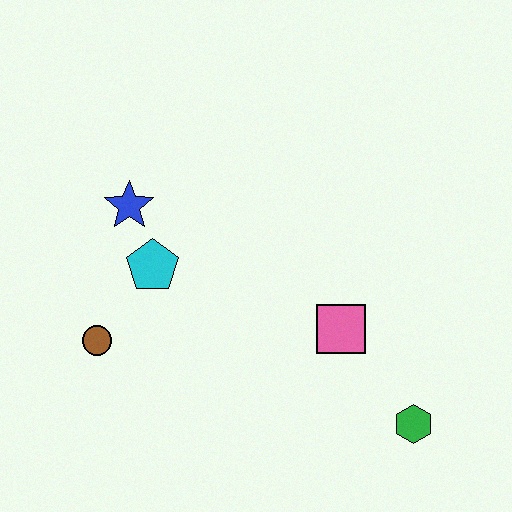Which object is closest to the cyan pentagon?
The blue star is closest to the cyan pentagon.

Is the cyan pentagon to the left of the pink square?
Yes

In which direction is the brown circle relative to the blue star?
The brown circle is below the blue star.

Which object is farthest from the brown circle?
The green hexagon is farthest from the brown circle.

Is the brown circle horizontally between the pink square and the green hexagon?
No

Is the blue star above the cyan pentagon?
Yes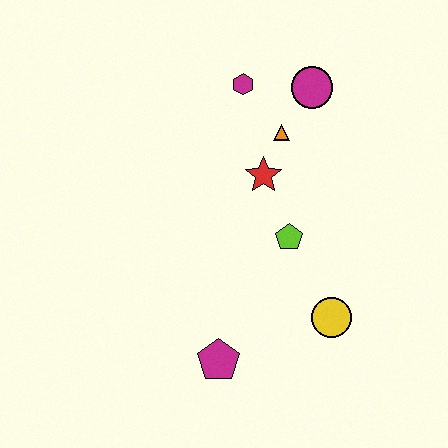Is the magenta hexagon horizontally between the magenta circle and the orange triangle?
No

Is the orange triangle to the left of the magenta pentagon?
No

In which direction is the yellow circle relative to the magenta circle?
The yellow circle is below the magenta circle.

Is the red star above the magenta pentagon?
Yes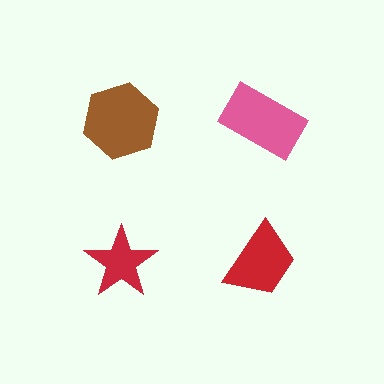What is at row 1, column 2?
A pink rectangle.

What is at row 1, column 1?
A brown hexagon.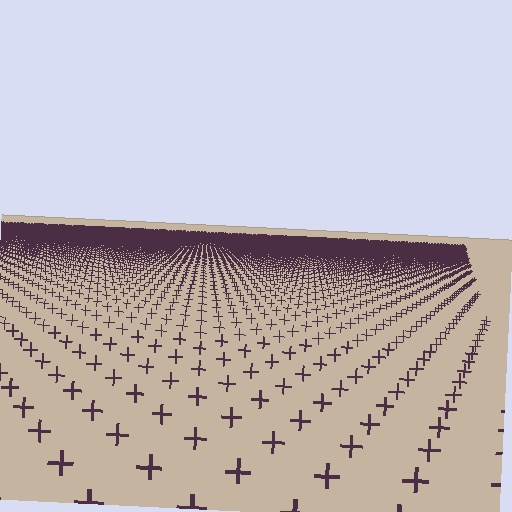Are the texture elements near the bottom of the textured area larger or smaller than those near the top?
Larger. Near the bottom, elements are closer to the viewer and appear at a bigger on-screen size.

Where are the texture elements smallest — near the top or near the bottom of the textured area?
Near the top.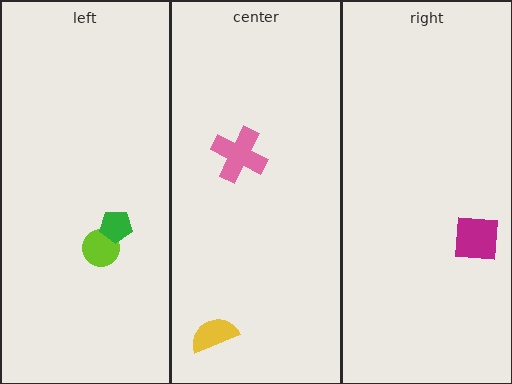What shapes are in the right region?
The magenta square.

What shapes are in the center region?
The pink cross, the yellow semicircle.